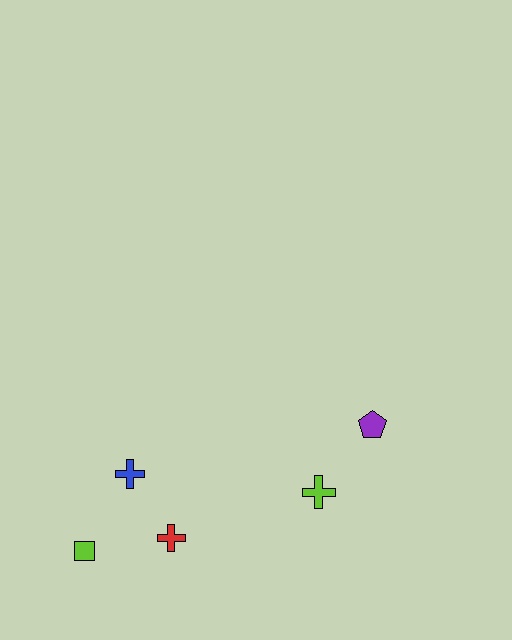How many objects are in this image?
There are 5 objects.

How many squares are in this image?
There is 1 square.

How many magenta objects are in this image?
There are no magenta objects.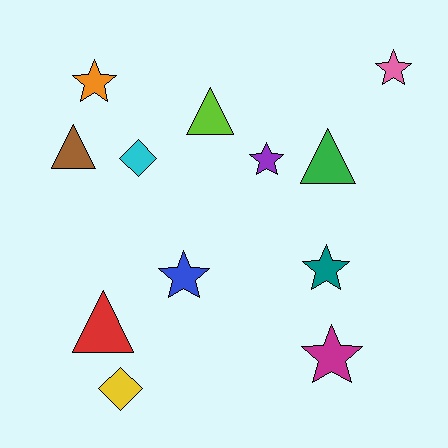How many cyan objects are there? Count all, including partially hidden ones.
There is 1 cyan object.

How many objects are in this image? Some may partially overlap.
There are 12 objects.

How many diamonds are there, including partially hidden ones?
There are 2 diamonds.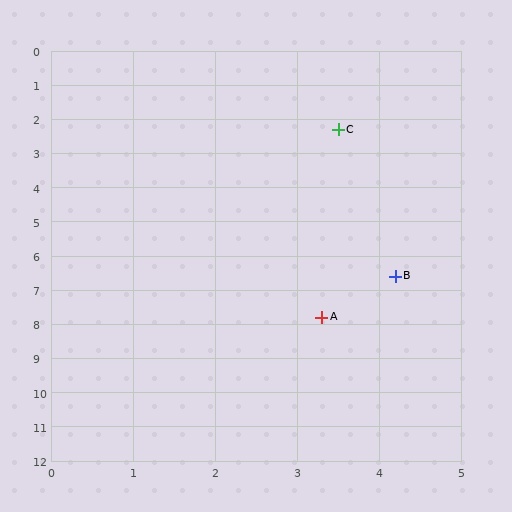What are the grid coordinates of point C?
Point C is at approximately (3.5, 2.3).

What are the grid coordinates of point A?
Point A is at approximately (3.3, 7.8).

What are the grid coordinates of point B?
Point B is at approximately (4.2, 6.6).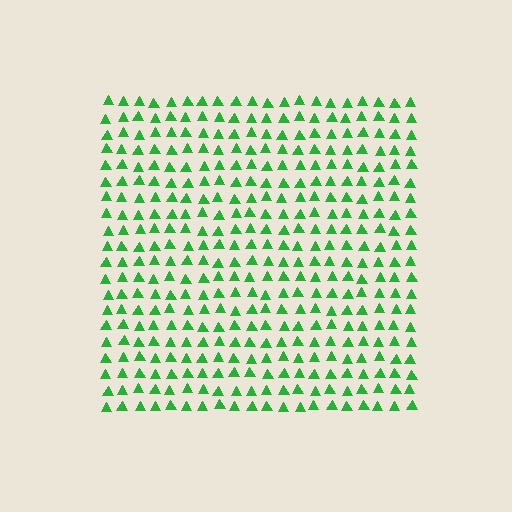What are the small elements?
The small elements are triangles.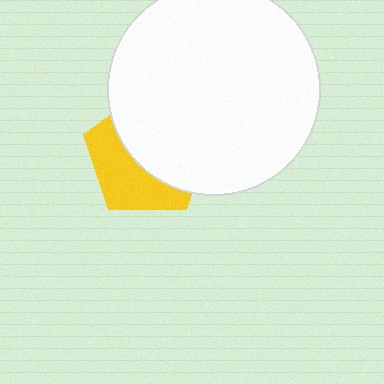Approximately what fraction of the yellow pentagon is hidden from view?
Roughly 58% of the yellow pentagon is hidden behind the white circle.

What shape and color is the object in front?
The object in front is a white circle.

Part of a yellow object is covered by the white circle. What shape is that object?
It is a pentagon.